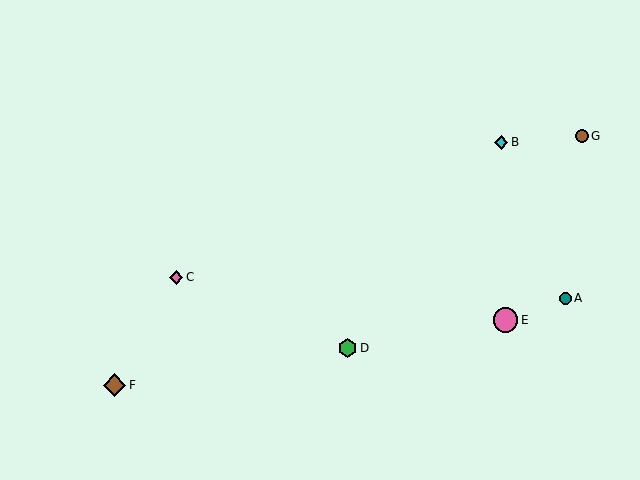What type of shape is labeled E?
Shape E is a pink circle.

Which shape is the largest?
The pink circle (labeled E) is the largest.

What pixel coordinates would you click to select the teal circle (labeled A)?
Click at (565, 298) to select the teal circle A.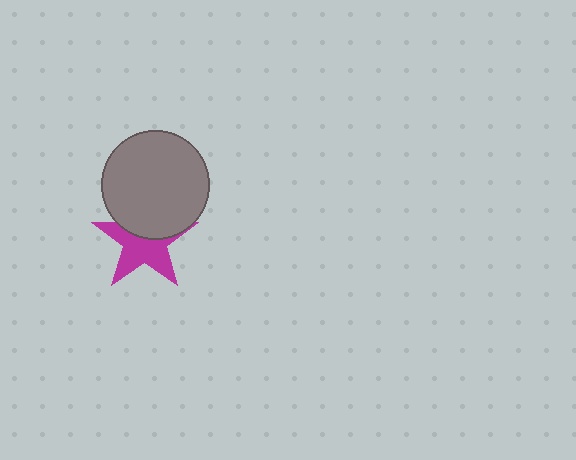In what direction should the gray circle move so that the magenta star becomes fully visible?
The gray circle should move up. That is the shortest direction to clear the overlap and leave the magenta star fully visible.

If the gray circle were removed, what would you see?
You would see the complete magenta star.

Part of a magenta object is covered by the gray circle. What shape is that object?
It is a star.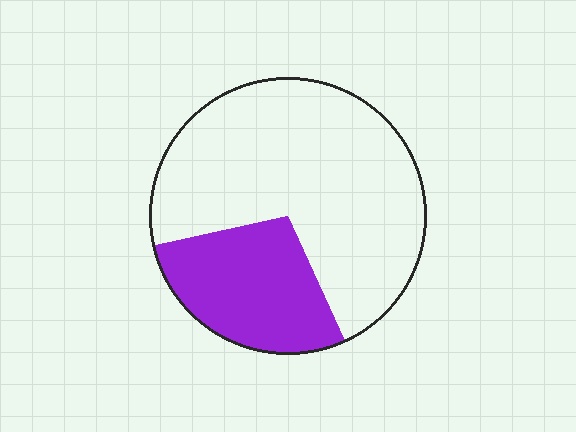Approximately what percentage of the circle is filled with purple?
Approximately 30%.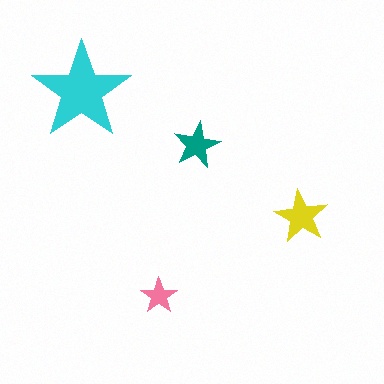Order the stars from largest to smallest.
the cyan one, the yellow one, the teal one, the pink one.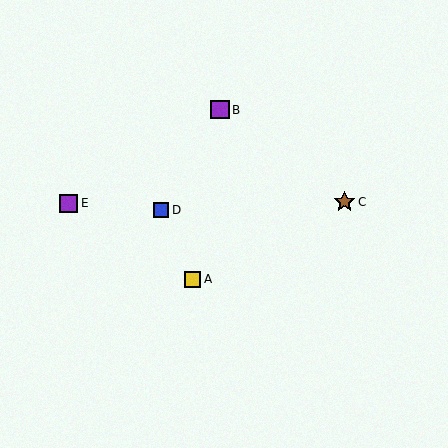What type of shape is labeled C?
Shape C is a brown star.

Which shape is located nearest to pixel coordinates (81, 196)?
The purple square (labeled E) at (69, 203) is nearest to that location.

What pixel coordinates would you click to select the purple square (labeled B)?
Click at (220, 110) to select the purple square B.